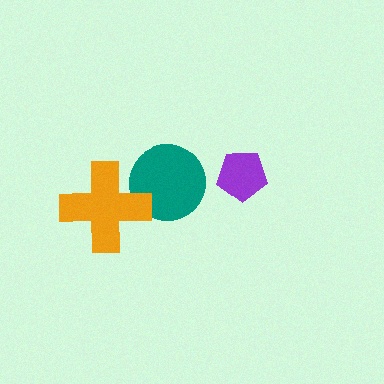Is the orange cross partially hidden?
No, no other shape covers it.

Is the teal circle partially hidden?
Yes, it is partially covered by another shape.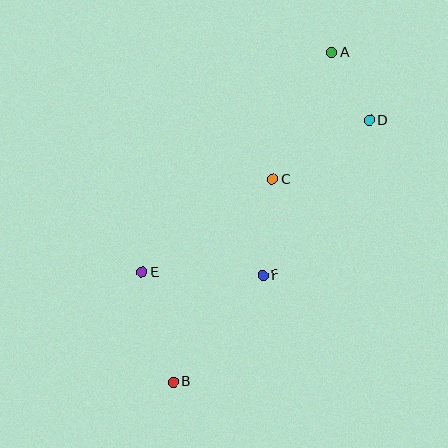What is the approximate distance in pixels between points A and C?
The distance between A and C is approximately 140 pixels.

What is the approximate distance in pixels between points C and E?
The distance between C and E is approximately 160 pixels.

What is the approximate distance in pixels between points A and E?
The distance between A and E is approximately 290 pixels.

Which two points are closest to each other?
Points A and D are closest to each other.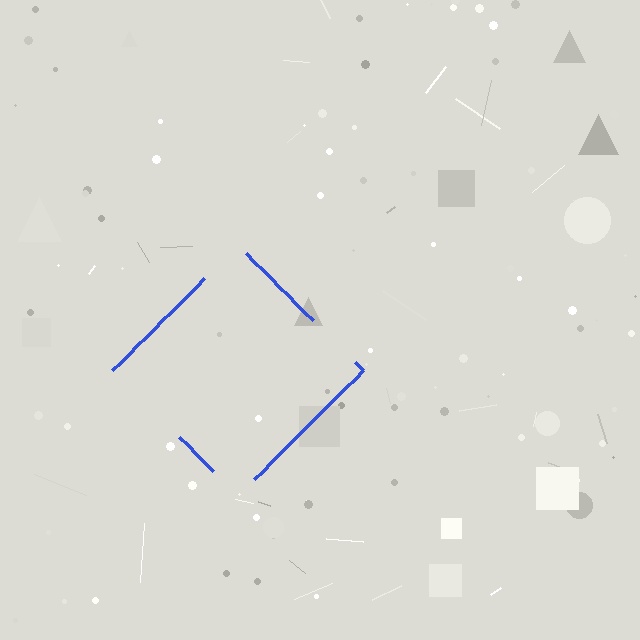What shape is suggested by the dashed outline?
The dashed outline suggests a diamond.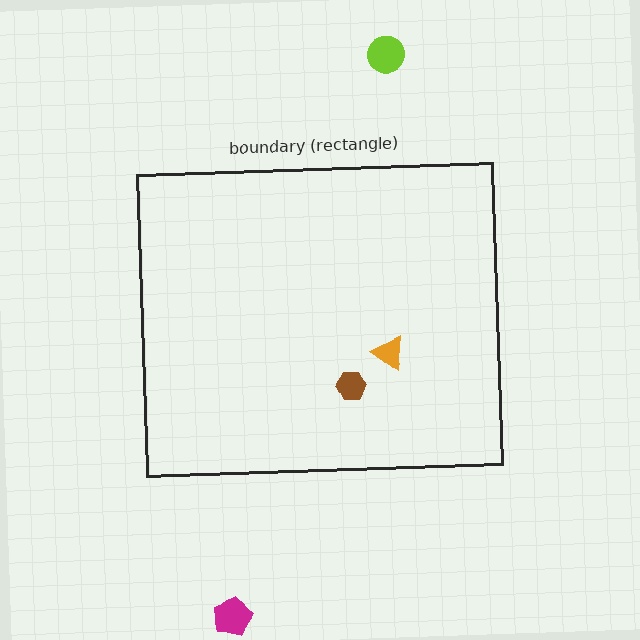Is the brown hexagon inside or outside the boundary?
Inside.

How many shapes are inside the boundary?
2 inside, 2 outside.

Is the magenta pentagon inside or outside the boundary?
Outside.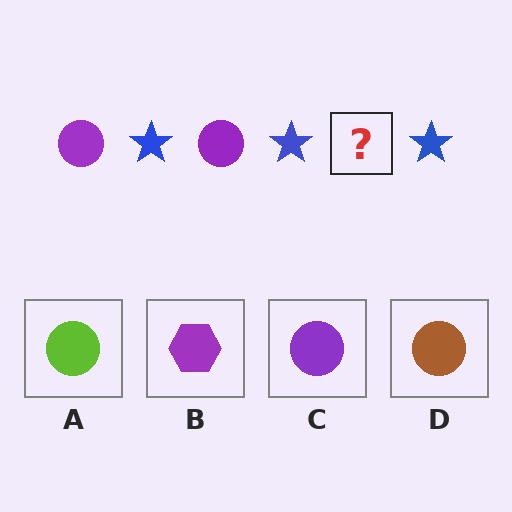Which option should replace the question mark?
Option C.